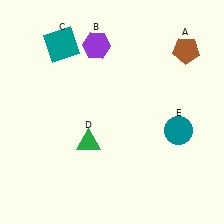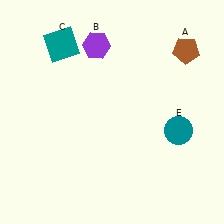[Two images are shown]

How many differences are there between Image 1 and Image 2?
There is 1 difference between the two images.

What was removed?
The green triangle (D) was removed in Image 2.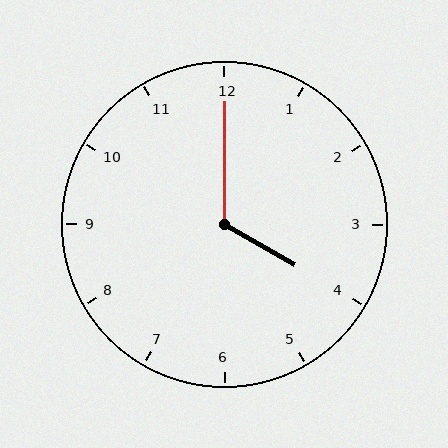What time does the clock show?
4:00.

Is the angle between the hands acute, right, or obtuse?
It is obtuse.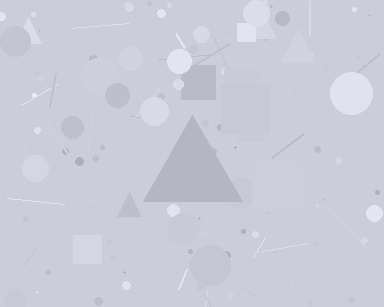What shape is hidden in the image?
A triangle is hidden in the image.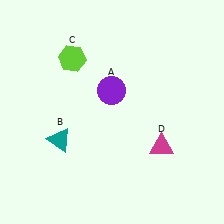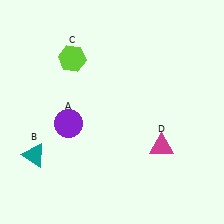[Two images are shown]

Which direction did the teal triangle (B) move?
The teal triangle (B) moved left.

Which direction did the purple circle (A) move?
The purple circle (A) moved left.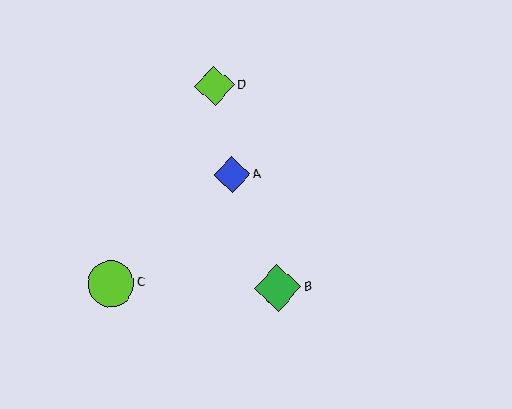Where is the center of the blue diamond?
The center of the blue diamond is at (232, 175).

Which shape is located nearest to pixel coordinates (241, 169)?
The blue diamond (labeled A) at (232, 175) is nearest to that location.